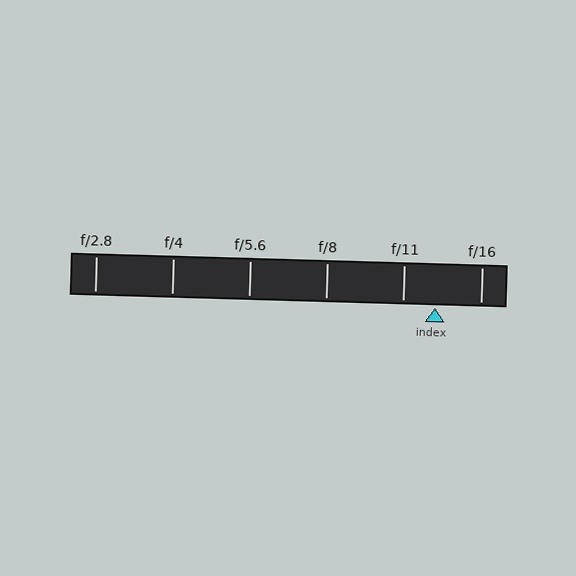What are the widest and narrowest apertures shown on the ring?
The widest aperture shown is f/2.8 and the narrowest is f/16.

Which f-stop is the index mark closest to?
The index mark is closest to f/11.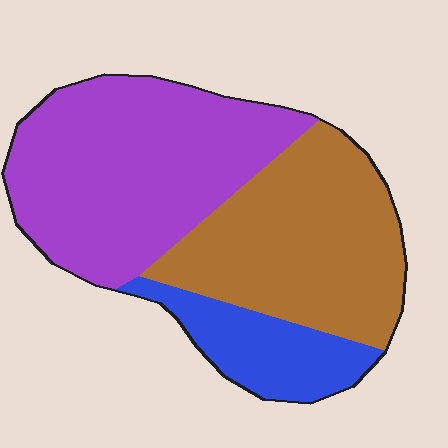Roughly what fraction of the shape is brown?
Brown covers roughly 40% of the shape.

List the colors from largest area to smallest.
From largest to smallest: purple, brown, blue.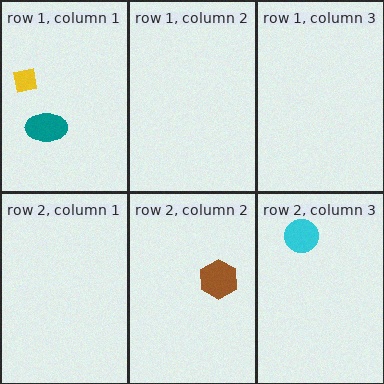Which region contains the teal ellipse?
The row 1, column 1 region.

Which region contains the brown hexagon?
The row 2, column 2 region.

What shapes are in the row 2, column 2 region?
The brown hexagon.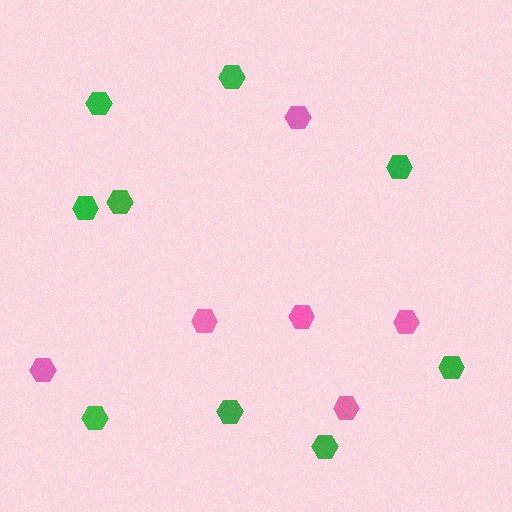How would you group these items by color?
There are 2 groups: one group of green hexagons (9) and one group of pink hexagons (6).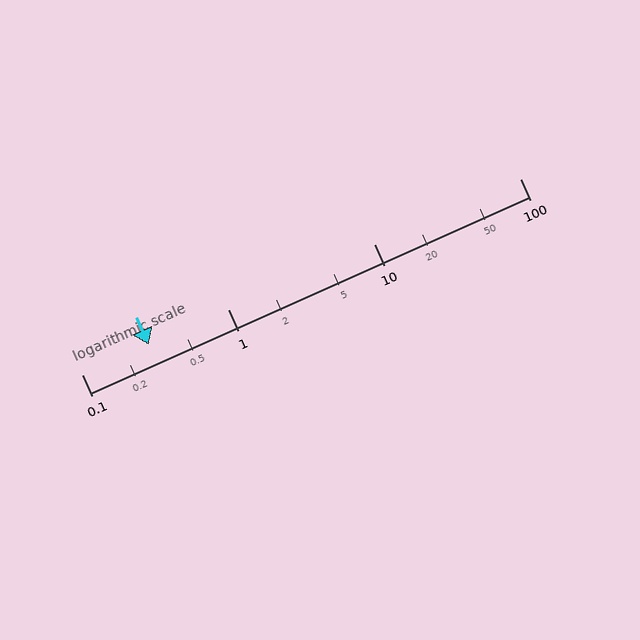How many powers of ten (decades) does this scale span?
The scale spans 3 decades, from 0.1 to 100.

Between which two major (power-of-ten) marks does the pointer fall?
The pointer is between 0.1 and 1.